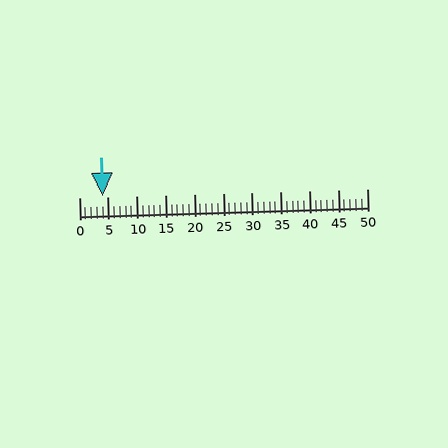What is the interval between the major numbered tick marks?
The major tick marks are spaced 5 units apart.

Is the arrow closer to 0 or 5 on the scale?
The arrow is closer to 5.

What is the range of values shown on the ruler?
The ruler shows values from 0 to 50.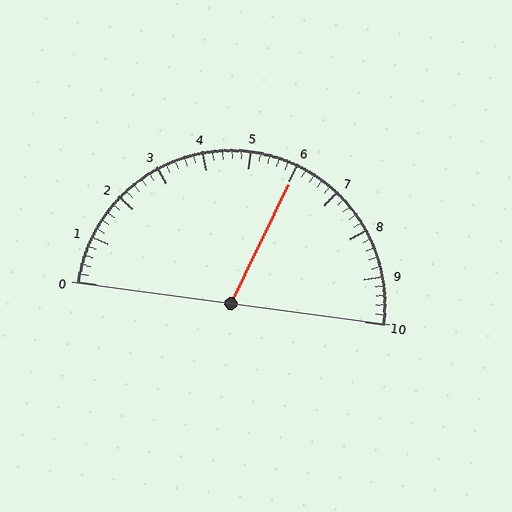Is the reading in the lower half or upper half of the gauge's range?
The reading is in the upper half of the range (0 to 10).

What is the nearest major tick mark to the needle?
The nearest major tick mark is 6.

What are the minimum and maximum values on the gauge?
The gauge ranges from 0 to 10.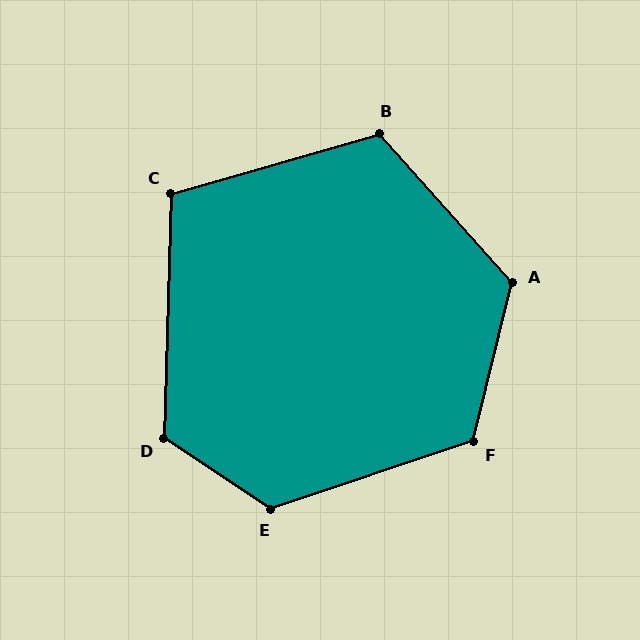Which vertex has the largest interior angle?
E, at approximately 128 degrees.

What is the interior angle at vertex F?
Approximately 122 degrees (obtuse).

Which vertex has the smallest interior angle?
C, at approximately 108 degrees.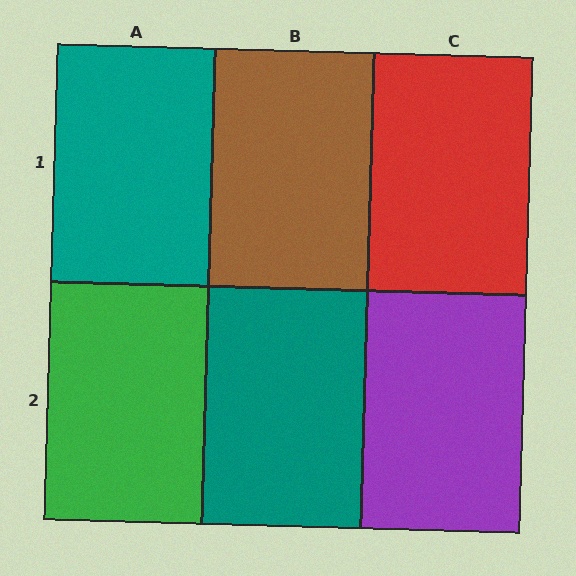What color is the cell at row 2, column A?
Green.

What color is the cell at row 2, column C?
Purple.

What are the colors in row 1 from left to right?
Teal, brown, red.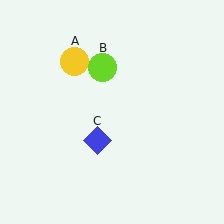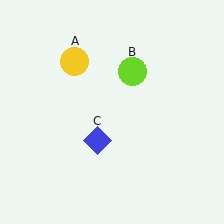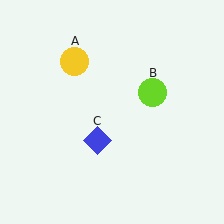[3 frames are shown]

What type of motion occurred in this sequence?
The lime circle (object B) rotated clockwise around the center of the scene.